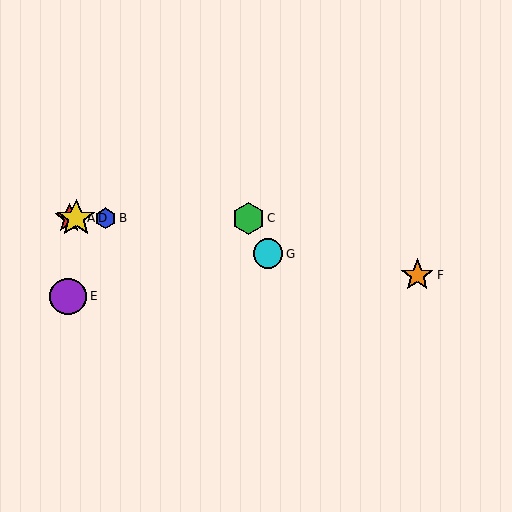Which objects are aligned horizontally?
Objects A, B, C, D are aligned horizontally.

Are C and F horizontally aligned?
No, C is at y≈218 and F is at y≈275.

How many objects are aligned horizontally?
4 objects (A, B, C, D) are aligned horizontally.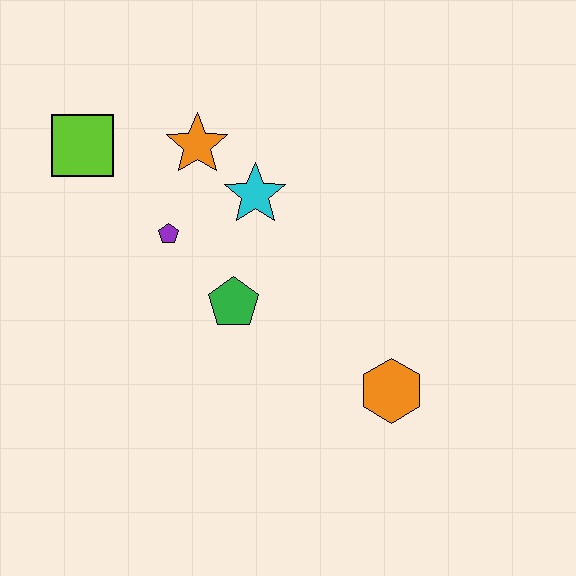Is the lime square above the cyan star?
Yes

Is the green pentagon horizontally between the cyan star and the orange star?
Yes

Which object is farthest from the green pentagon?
The lime square is farthest from the green pentagon.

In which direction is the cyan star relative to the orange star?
The cyan star is to the right of the orange star.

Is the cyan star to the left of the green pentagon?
No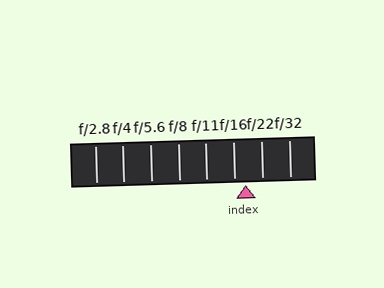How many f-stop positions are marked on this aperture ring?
There are 8 f-stop positions marked.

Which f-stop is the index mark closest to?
The index mark is closest to f/16.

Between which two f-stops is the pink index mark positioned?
The index mark is between f/16 and f/22.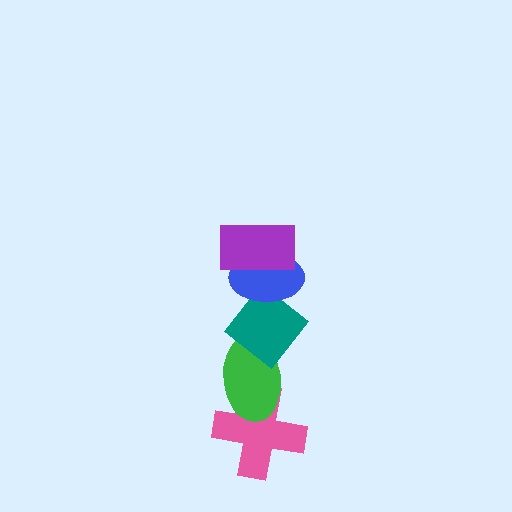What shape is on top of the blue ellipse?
The purple rectangle is on top of the blue ellipse.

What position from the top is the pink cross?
The pink cross is 5th from the top.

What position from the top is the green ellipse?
The green ellipse is 4th from the top.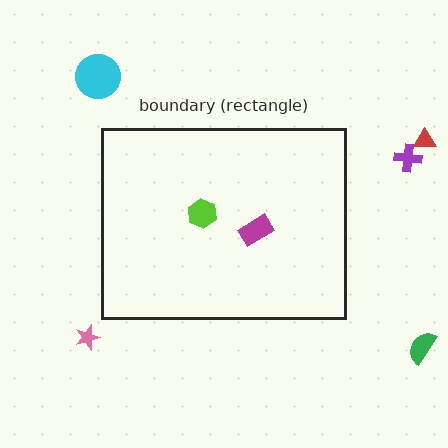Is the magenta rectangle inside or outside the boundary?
Inside.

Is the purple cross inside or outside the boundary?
Outside.